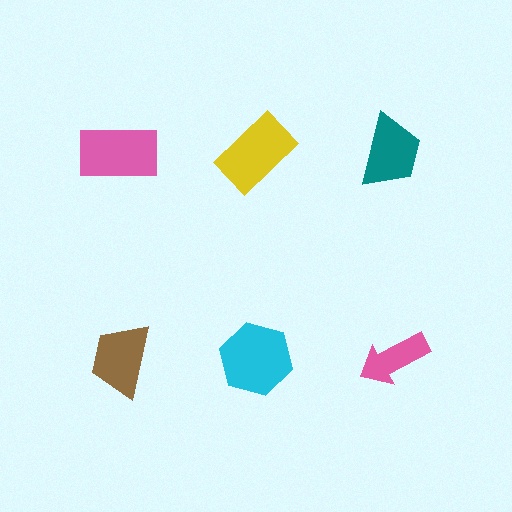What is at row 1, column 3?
A teal trapezoid.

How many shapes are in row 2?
3 shapes.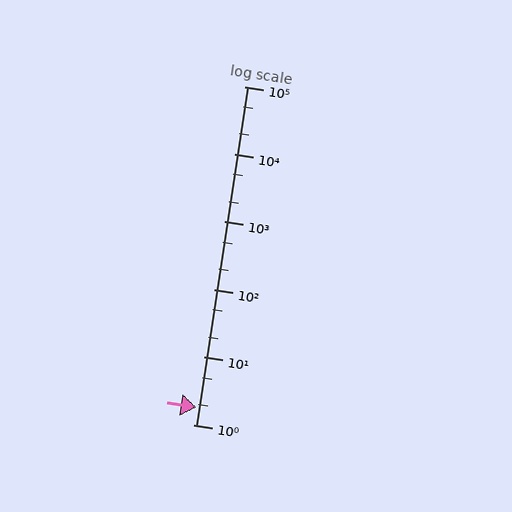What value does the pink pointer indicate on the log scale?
The pointer indicates approximately 1.8.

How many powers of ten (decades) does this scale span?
The scale spans 5 decades, from 1 to 100000.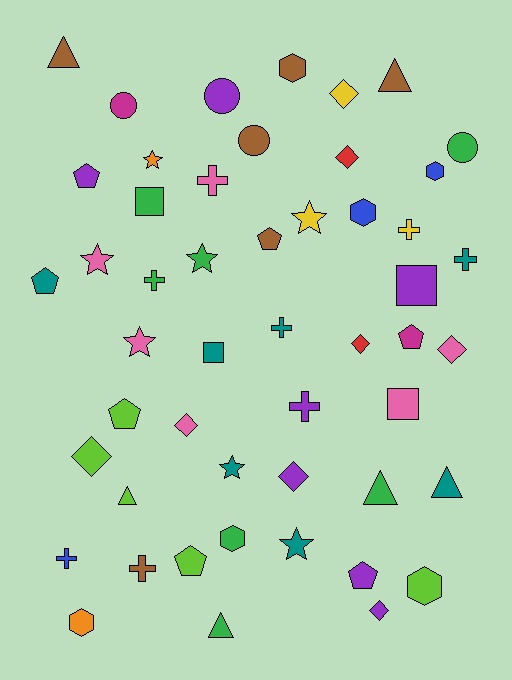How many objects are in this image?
There are 50 objects.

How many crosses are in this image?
There are 8 crosses.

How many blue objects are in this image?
There are 3 blue objects.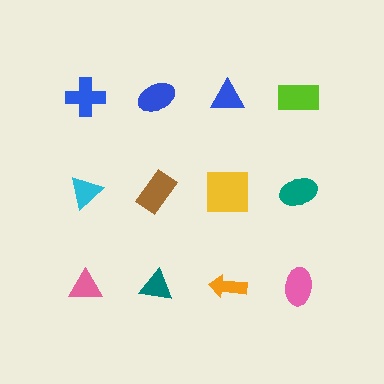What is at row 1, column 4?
A lime rectangle.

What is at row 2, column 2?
A brown rectangle.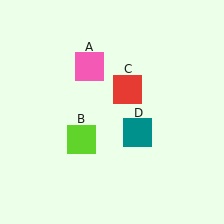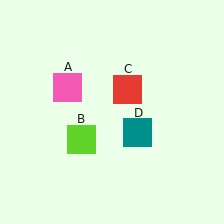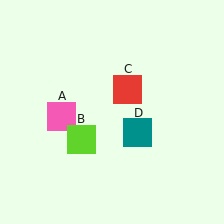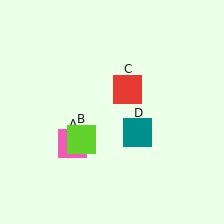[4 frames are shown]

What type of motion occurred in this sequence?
The pink square (object A) rotated counterclockwise around the center of the scene.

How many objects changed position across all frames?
1 object changed position: pink square (object A).